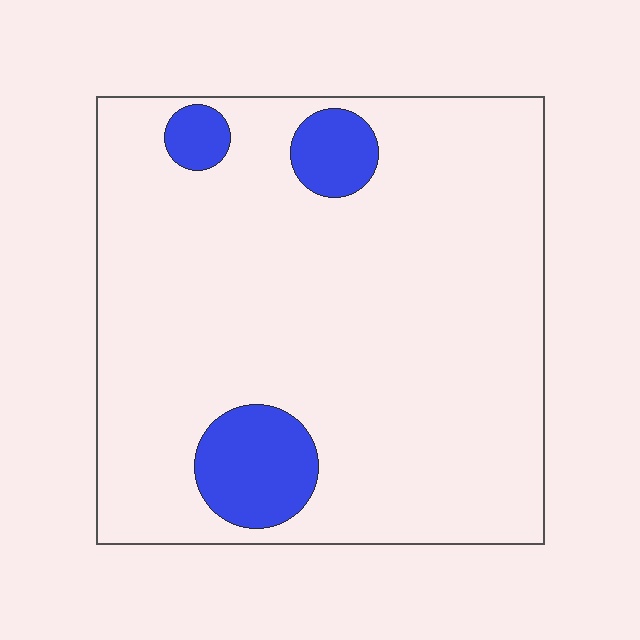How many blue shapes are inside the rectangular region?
3.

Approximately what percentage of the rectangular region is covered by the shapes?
Approximately 10%.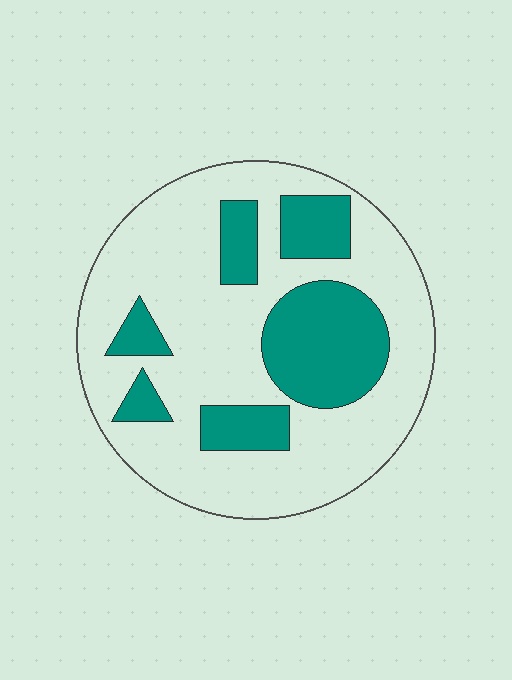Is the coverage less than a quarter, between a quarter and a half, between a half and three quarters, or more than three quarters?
Between a quarter and a half.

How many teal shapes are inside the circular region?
6.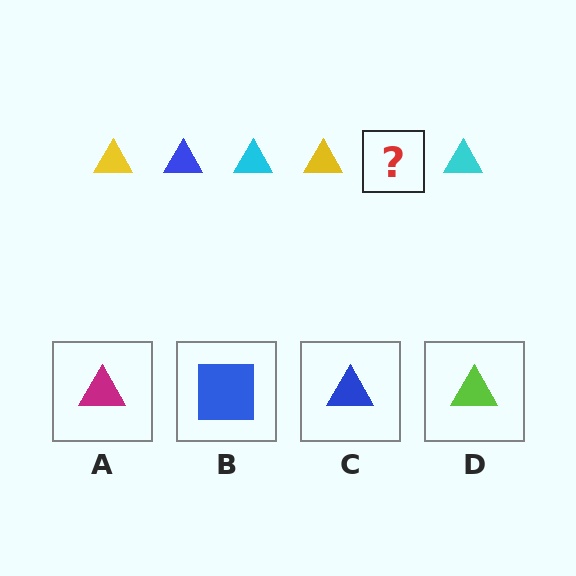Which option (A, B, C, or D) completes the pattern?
C.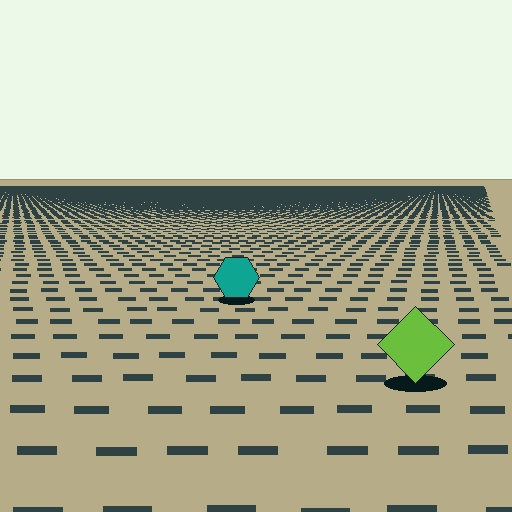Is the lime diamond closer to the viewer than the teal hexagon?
Yes. The lime diamond is closer — you can tell from the texture gradient: the ground texture is coarser near it.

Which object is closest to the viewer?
The lime diamond is closest. The texture marks near it are larger and more spread out.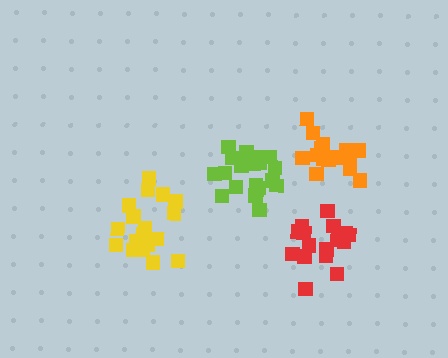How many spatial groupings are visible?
There are 4 spatial groupings.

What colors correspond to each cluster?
The clusters are colored: red, yellow, lime, orange.